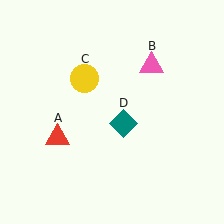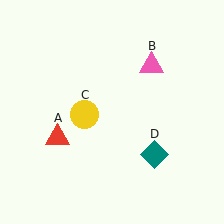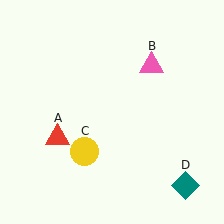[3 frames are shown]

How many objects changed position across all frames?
2 objects changed position: yellow circle (object C), teal diamond (object D).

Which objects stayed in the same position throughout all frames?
Red triangle (object A) and pink triangle (object B) remained stationary.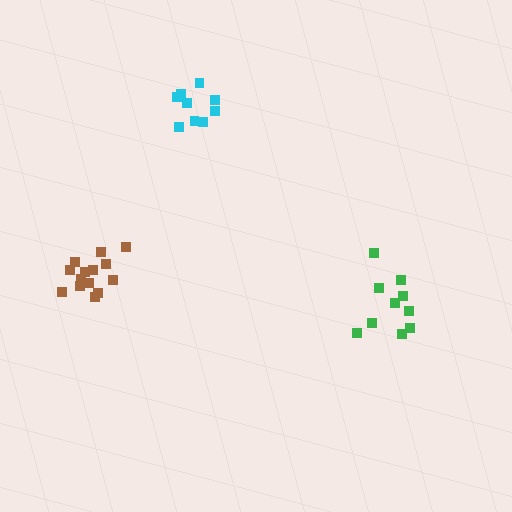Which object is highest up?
The cyan cluster is topmost.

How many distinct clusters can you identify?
There are 3 distinct clusters.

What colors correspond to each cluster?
The clusters are colored: brown, green, cyan.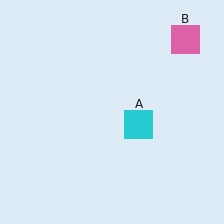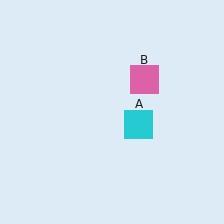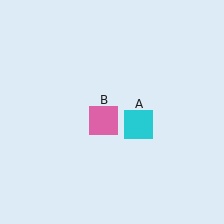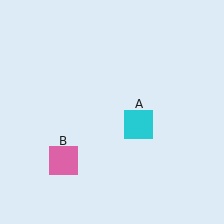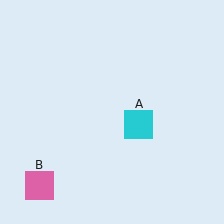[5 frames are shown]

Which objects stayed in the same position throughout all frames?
Cyan square (object A) remained stationary.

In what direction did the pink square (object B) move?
The pink square (object B) moved down and to the left.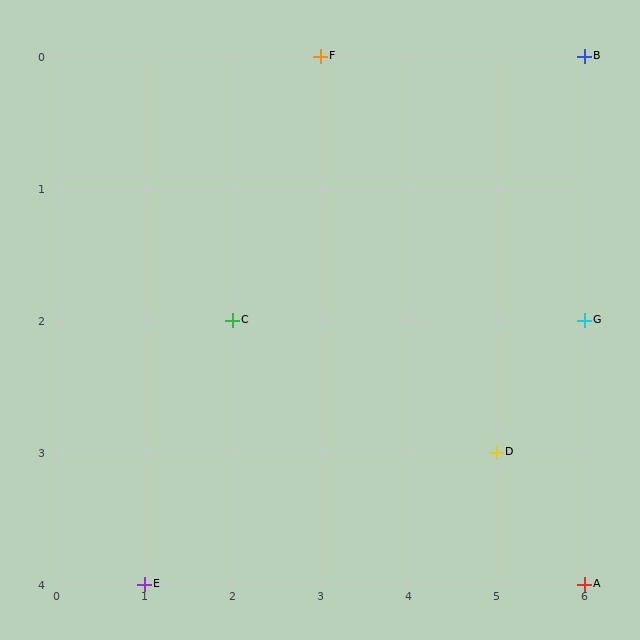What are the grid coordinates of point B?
Point B is at grid coordinates (6, 0).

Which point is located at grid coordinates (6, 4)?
Point A is at (6, 4).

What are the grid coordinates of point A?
Point A is at grid coordinates (6, 4).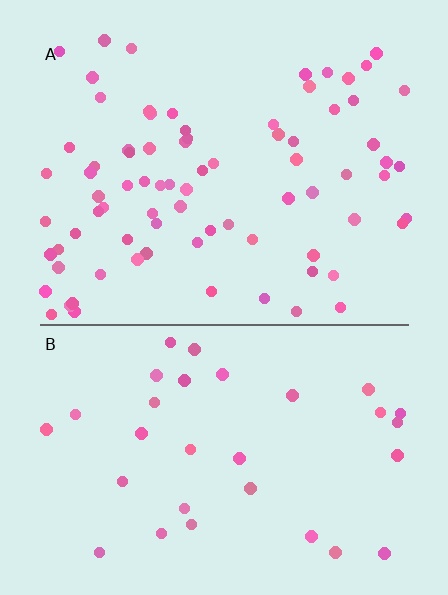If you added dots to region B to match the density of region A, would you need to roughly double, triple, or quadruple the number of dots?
Approximately double.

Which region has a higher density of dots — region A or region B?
A (the top).